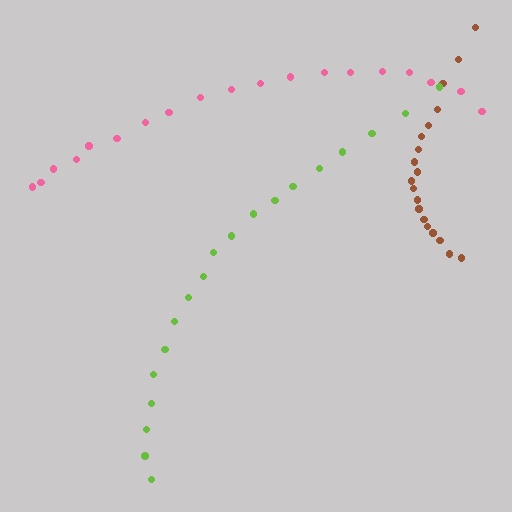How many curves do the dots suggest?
There are 3 distinct paths.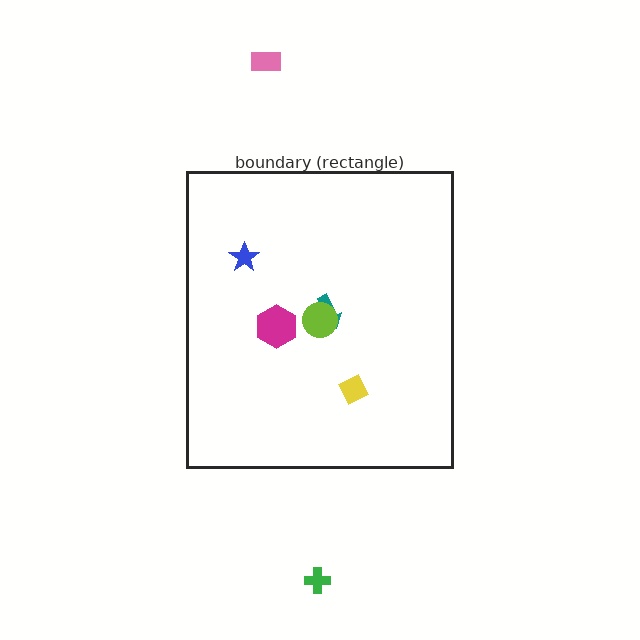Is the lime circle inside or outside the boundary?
Inside.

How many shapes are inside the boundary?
5 inside, 2 outside.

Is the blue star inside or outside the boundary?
Inside.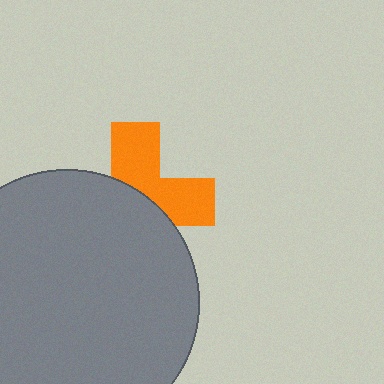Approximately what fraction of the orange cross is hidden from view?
Roughly 56% of the orange cross is hidden behind the gray circle.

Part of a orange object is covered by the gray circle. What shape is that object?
It is a cross.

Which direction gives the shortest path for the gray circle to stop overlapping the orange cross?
Moving down gives the shortest separation.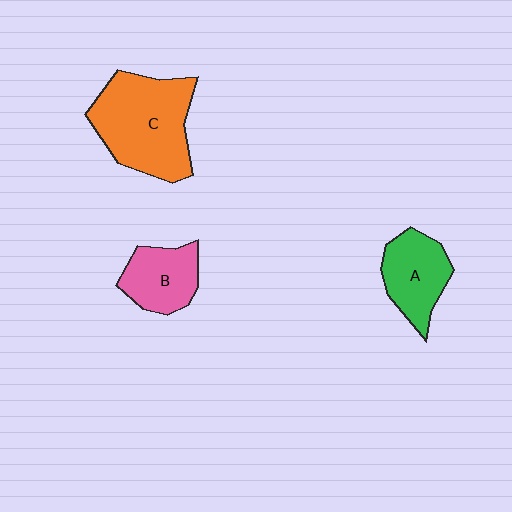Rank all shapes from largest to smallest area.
From largest to smallest: C (orange), A (green), B (pink).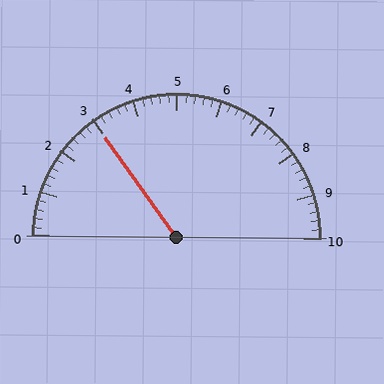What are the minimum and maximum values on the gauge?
The gauge ranges from 0 to 10.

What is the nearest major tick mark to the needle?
The nearest major tick mark is 3.